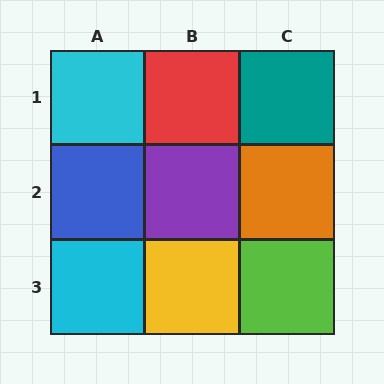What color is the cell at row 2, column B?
Purple.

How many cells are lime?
1 cell is lime.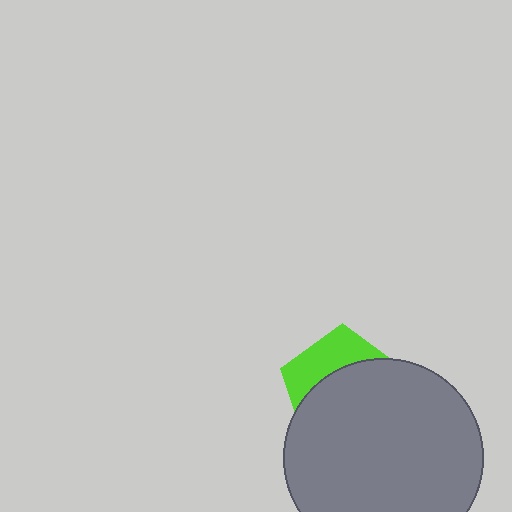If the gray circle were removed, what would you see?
You would see the complete lime pentagon.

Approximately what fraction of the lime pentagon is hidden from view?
Roughly 66% of the lime pentagon is hidden behind the gray circle.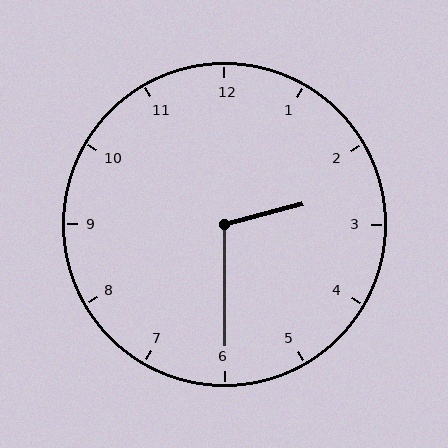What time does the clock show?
2:30.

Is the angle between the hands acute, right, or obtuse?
It is obtuse.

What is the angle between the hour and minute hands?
Approximately 105 degrees.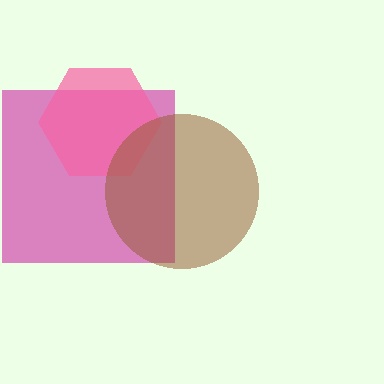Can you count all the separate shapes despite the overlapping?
Yes, there are 3 separate shapes.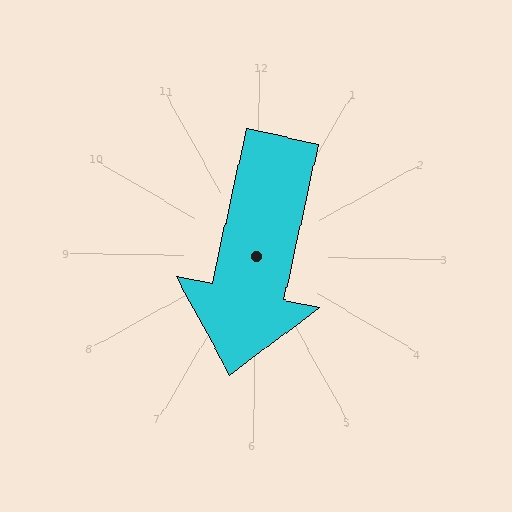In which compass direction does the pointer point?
South.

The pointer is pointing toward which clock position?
Roughly 6 o'clock.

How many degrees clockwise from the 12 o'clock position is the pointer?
Approximately 191 degrees.